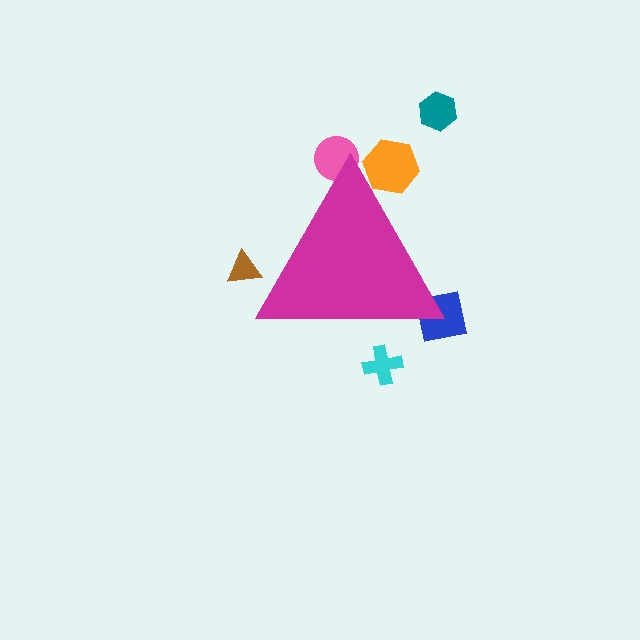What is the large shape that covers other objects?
A magenta triangle.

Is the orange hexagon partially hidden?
Yes, the orange hexagon is partially hidden behind the magenta triangle.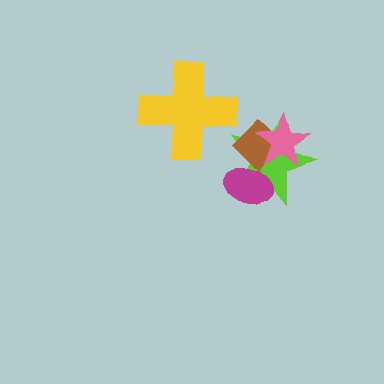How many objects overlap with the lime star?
3 objects overlap with the lime star.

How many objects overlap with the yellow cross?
0 objects overlap with the yellow cross.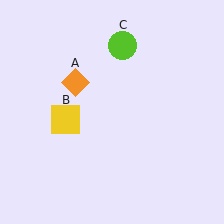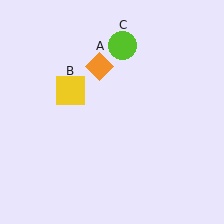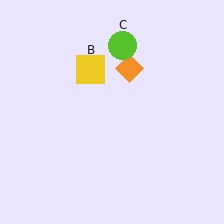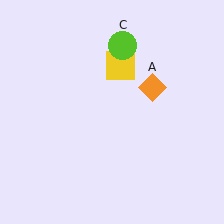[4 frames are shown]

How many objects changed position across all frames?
2 objects changed position: orange diamond (object A), yellow square (object B).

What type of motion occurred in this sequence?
The orange diamond (object A), yellow square (object B) rotated clockwise around the center of the scene.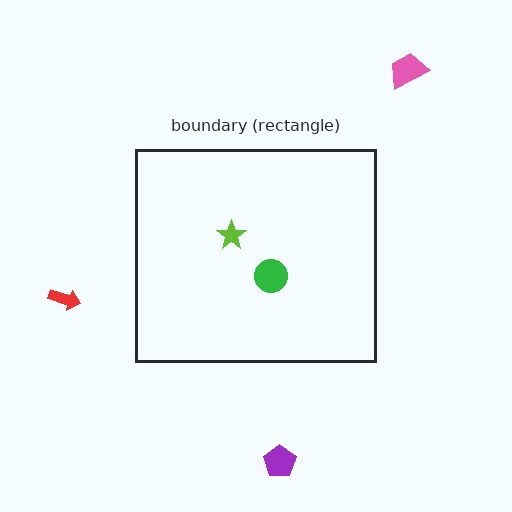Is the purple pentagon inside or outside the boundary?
Outside.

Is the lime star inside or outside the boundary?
Inside.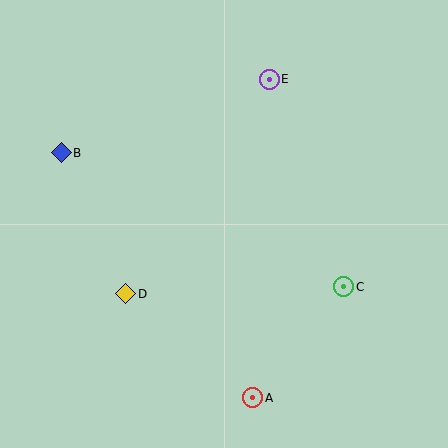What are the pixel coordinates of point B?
Point B is at (61, 153).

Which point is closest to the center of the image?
Point D at (126, 294) is closest to the center.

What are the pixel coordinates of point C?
Point C is at (344, 287).